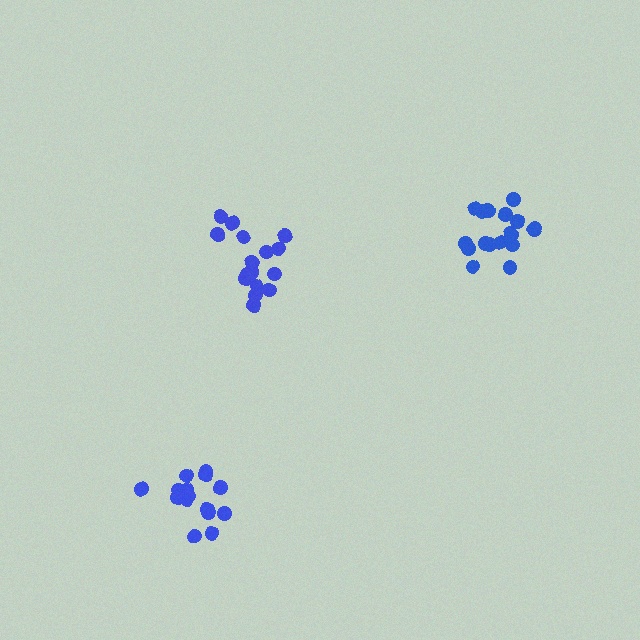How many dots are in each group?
Group 1: 18 dots, Group 2: 16 dots, Group 3: 16 dots (50 total).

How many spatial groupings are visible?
There are 3 spatial groupings.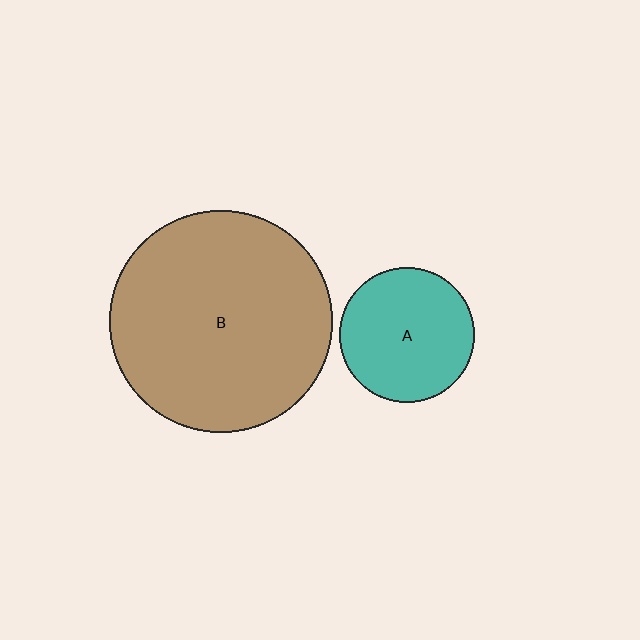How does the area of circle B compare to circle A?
Approximately 2.7 times.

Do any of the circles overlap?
No, none of the circles overlap.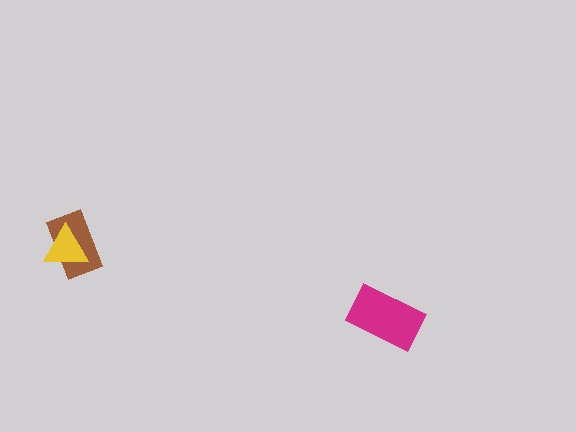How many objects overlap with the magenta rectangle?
0 objects overlap with the magenta rectangle.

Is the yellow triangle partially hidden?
No, no other shape covers it.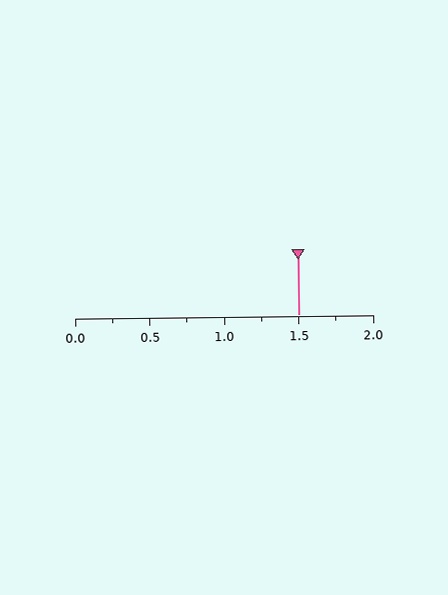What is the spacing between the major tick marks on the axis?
The major ticks are spaced 0.5 apart.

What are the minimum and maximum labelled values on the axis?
The axis runs from 0.0 to 2.0.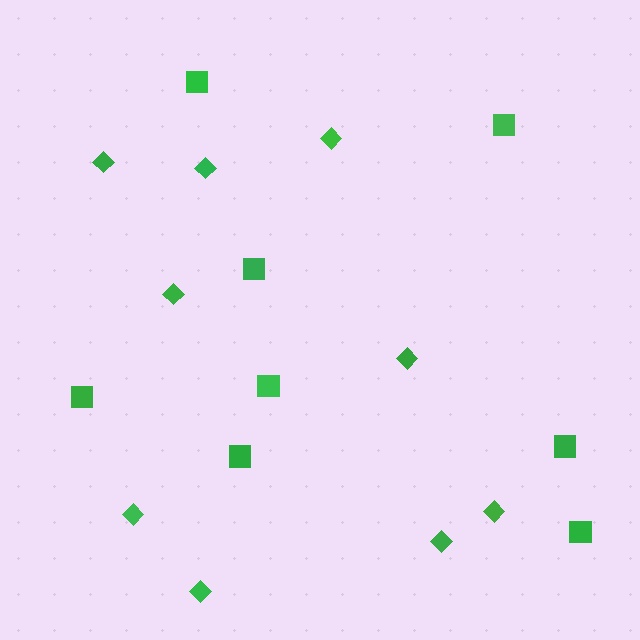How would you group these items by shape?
There are 2 groups: one group of squares (8) and one group of diamonds (9).